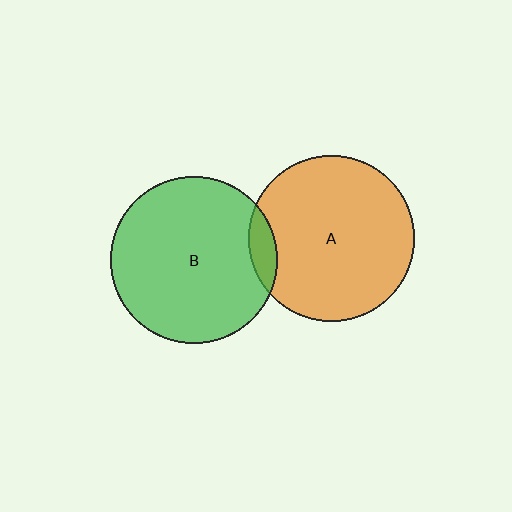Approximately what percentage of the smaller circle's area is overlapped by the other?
Approximately 10%.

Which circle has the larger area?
Circle B (green).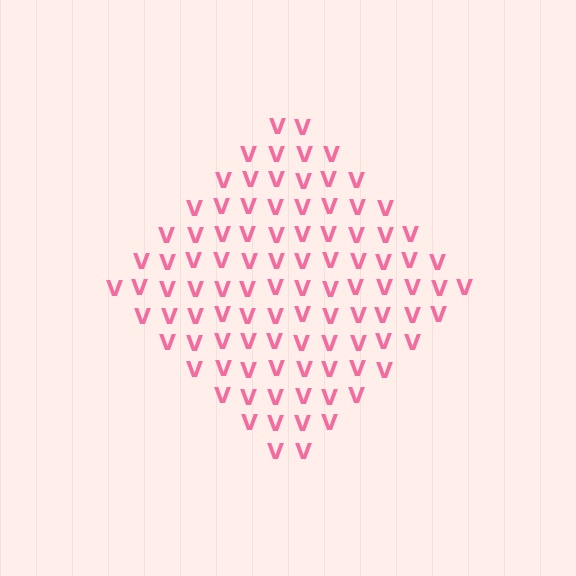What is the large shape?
The large shape is a diamond.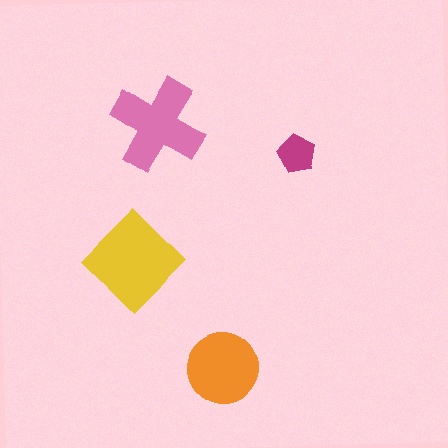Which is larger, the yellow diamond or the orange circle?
The yellow diamond.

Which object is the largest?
The yellow diamond.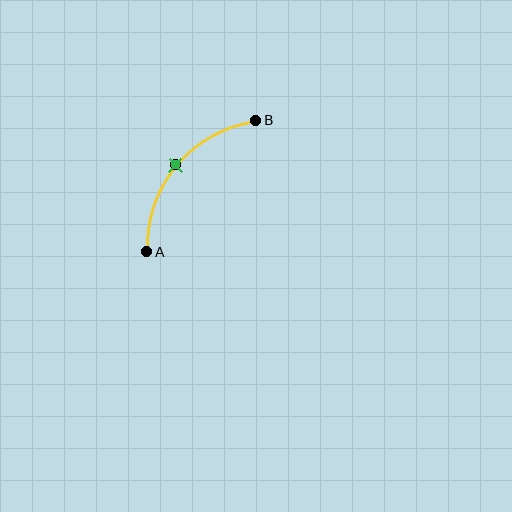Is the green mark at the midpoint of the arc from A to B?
Yes. The green mark lies on the arc at equal arc-length from both A and B — it is the arc midpoint.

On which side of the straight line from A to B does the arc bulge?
The arc bulges above and to the left of the straight line connecting A and B.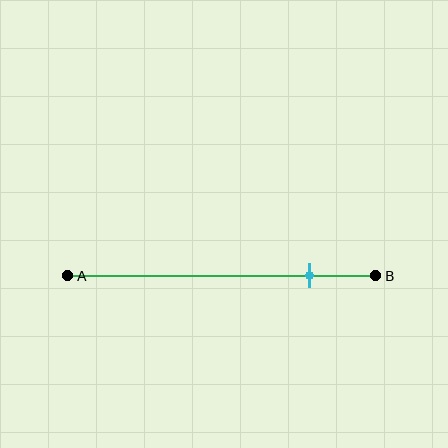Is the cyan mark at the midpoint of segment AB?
No, the mark is at about 80% from A, not at the 50% midpoint.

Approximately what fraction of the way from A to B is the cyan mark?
The cyan mark is approximately 80% of the way from A to B.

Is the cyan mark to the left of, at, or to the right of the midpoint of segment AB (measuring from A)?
The cyan mark is to the right of the midpoint of segment AB.